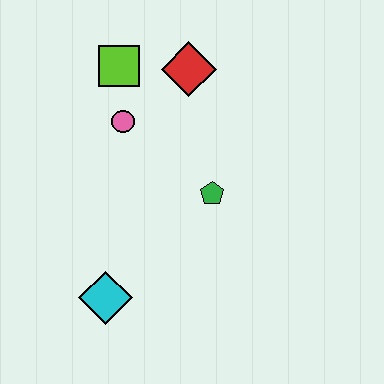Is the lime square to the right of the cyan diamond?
Yes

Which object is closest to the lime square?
The pink circle is closest to the lime square.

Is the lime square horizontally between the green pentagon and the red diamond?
No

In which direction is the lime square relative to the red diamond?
The lime square is to the left of the red diamond.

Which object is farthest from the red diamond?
The cyan diamond is farthest from the red diamond.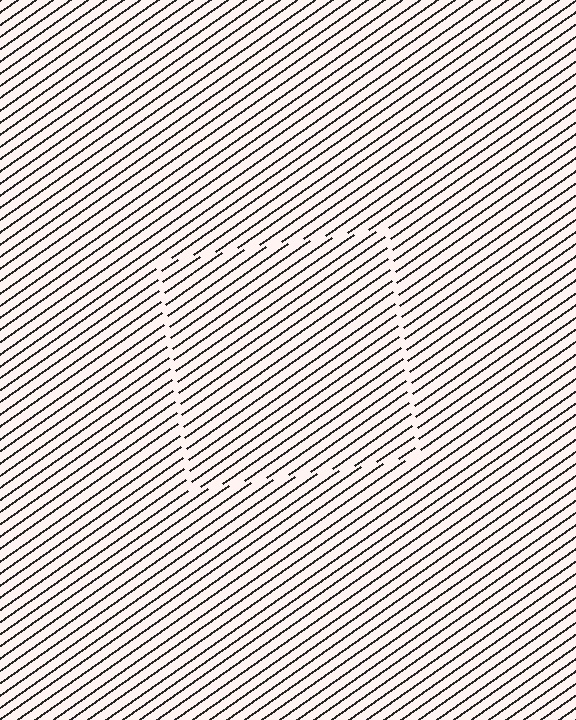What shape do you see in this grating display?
An illusory square. The interior of the shape contains the same grating, shifted by half a period — the contour is defined by the phase discontinuity where line-ends from the inner and outer gratings abut.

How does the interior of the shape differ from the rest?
The interior of the shape contains the same grating, shifted by half a period — the contour is defined by the phase discontinuity where line-ends from the inner and outer gratings abut.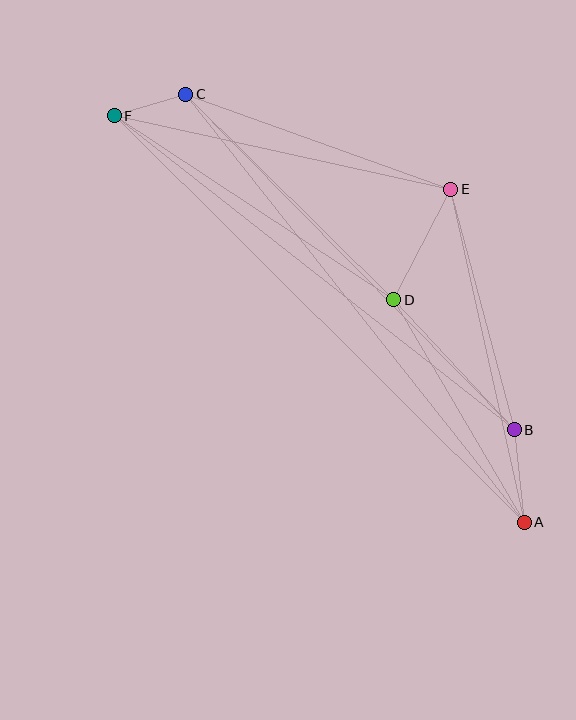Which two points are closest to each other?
Points C and F are closest to each other.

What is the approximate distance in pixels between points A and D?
The distance between A and D is approximately 258 pixels.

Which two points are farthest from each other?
Points A and F are farthest from each other.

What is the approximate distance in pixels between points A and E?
The distance between A and E is approximately 341 pixels.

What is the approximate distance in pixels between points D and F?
The distance between D and F is approximately 334 pixels.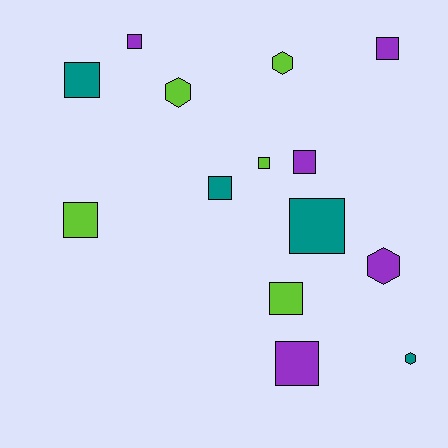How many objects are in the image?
There are 14 objects.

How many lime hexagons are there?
There are 2 lime hexagons.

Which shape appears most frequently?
Square, with 10 objects.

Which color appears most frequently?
Lime, with 5 objects.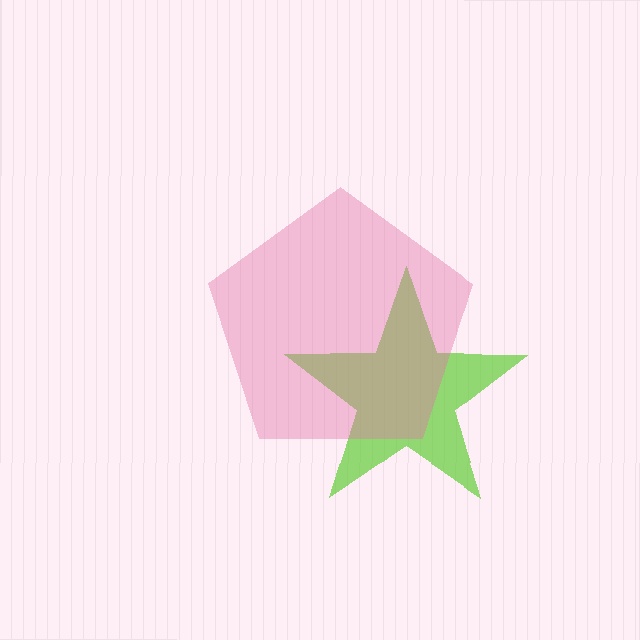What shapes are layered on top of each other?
The layered shapes are: a lime star, a pink pentagon.